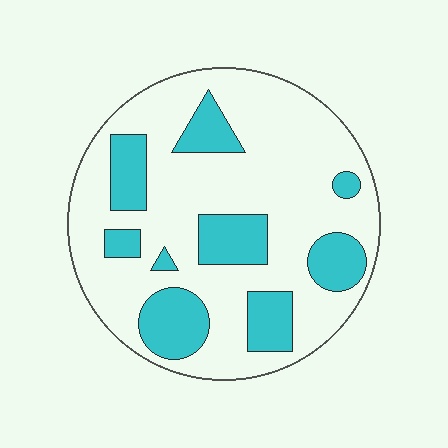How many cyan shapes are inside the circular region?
9.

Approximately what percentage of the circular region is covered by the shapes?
Approximately 25%.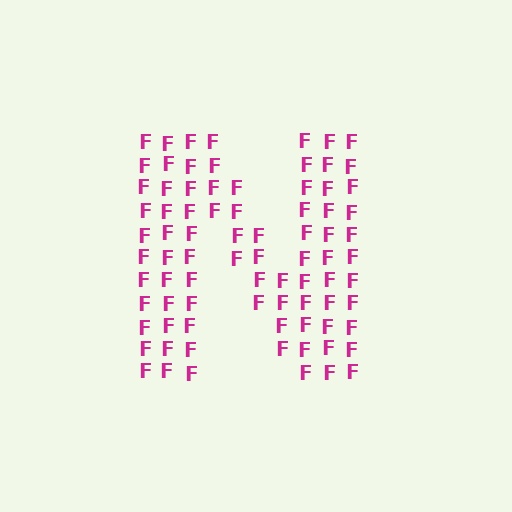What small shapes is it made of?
It is made of small letter F's.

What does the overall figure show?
The overall figure shows the letter N.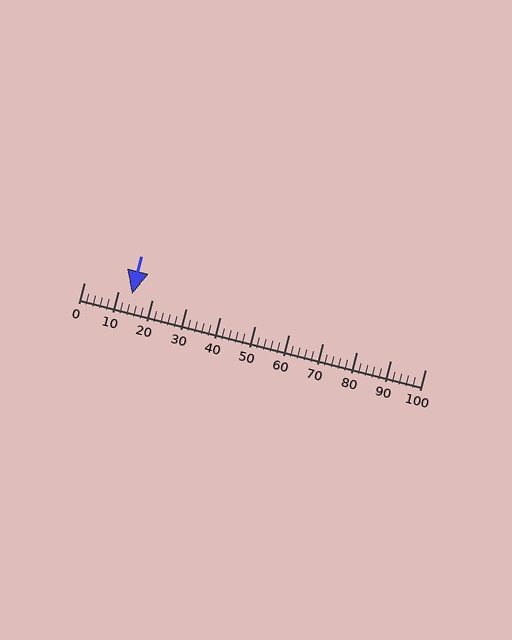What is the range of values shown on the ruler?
The ruler shows values from 0 to 100.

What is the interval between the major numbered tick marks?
The major tick marks are spaced 10 units apart.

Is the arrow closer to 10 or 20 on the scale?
The arrow is closer to 10.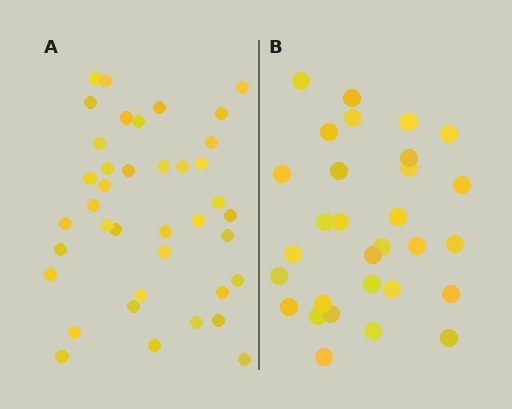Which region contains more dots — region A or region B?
Region A (the left region) has more dots.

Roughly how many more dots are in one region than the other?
Region A has roughly 8 or so more dots than region B.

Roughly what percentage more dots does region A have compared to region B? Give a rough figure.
About 30% more.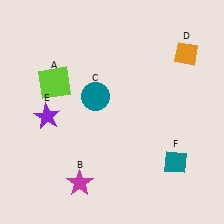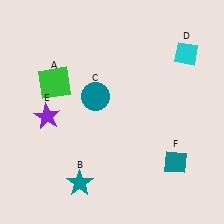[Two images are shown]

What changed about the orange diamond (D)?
In Image 1, D is orange. In Image 2, it changed to cyan.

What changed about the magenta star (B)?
In Image 1, B is magenta. In Image 2, it changed to teal.